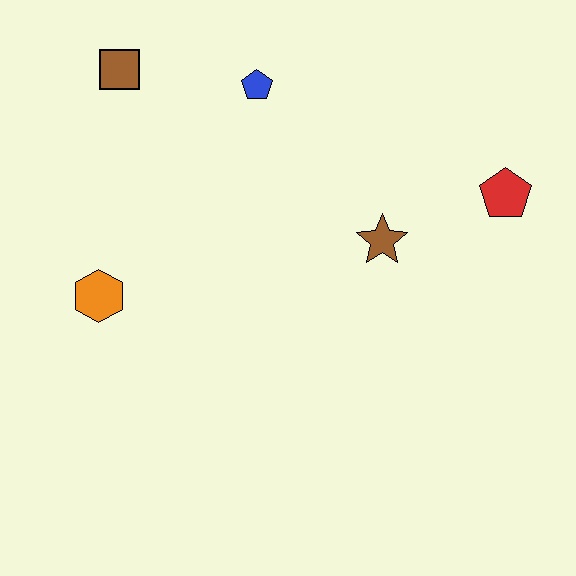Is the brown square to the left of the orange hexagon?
No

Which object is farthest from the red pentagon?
The orange hexagon is farthest from the red pentagon.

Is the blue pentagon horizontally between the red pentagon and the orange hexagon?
Yes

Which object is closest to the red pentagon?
The brown star is closest to the red pentagon.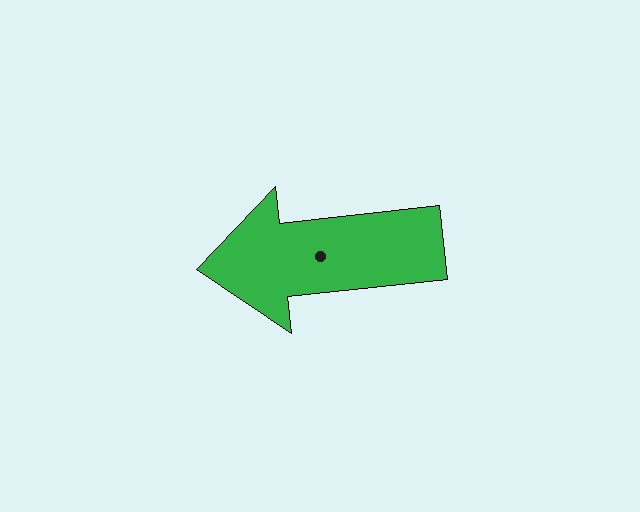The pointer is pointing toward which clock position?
Roughly 9 o'clock.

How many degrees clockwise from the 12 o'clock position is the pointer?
Approximately 264 degrees.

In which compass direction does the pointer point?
West.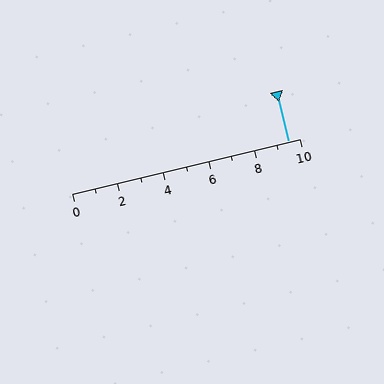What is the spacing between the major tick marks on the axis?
The major ticks are spaced 2 apart.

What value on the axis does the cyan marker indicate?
The marker indicates approximately 9.5.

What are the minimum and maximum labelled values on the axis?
The axis runs from 0 to 10.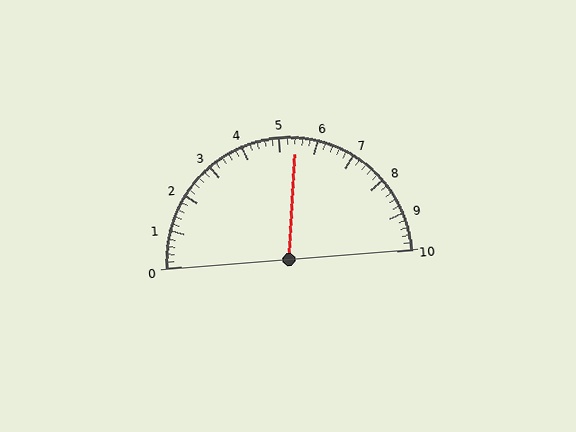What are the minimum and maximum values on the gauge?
The gauge ranges from 0 to 10.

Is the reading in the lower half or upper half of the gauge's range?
The reading is in the upper half of the range (0 to 10).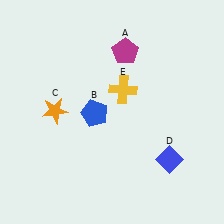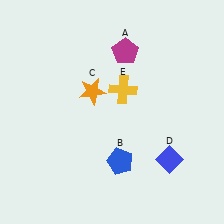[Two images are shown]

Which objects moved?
The objects that moved are: the blue pentagon (B), the orange star (C).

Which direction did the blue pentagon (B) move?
The blue pentagon (B) moved down.